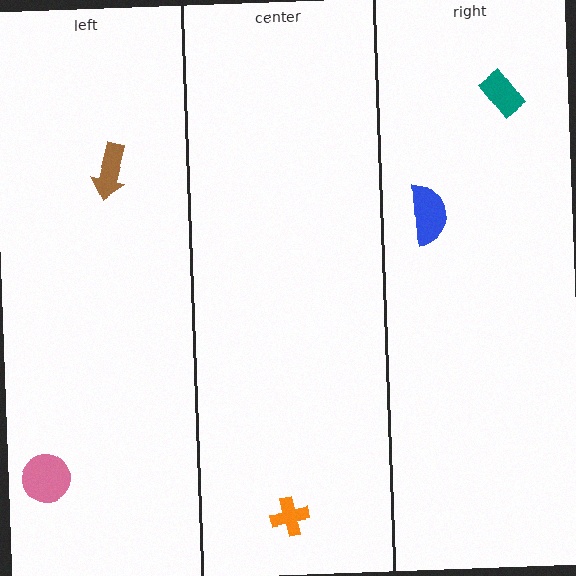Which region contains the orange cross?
The center region.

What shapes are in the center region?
The orange cross.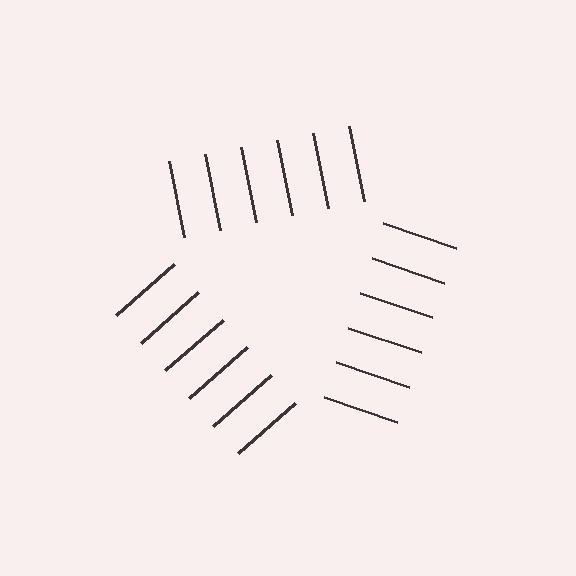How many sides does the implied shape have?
3 sides — the line-ends trace a triangle.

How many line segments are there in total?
18 — 6 along each of the 3 edges.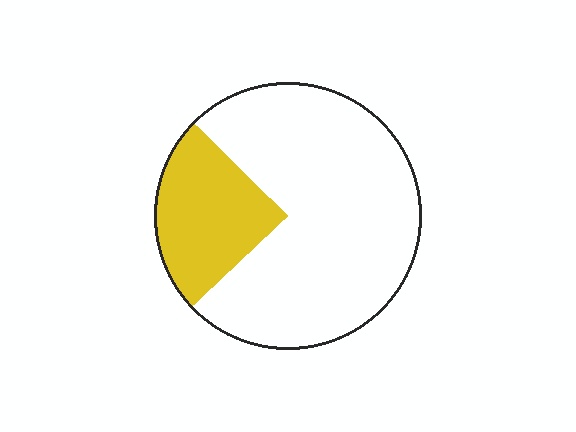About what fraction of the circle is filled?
About one quarter (1/4).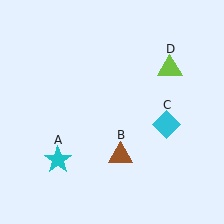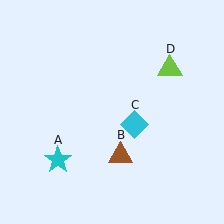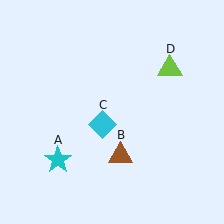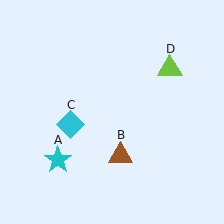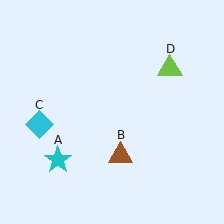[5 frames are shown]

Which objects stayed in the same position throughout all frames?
Cyan star (object A) and brown triangle (object B) and lime triangle (object D) remained stationary.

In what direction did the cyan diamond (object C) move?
The cyan diamond (object C) moved left.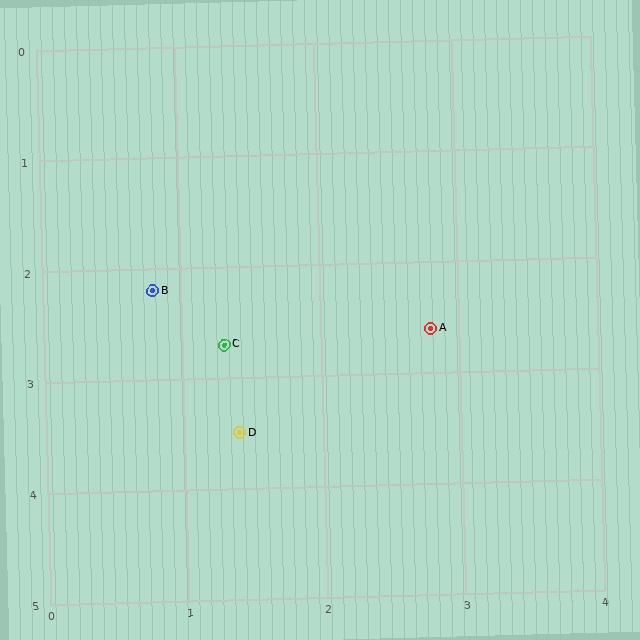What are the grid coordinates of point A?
Point A is at approximately (2.8, 2.6).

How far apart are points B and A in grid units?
Points B and A are about 2.0 grid units apart.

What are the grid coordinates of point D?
Point D is at approximately (1.4, 3.5).